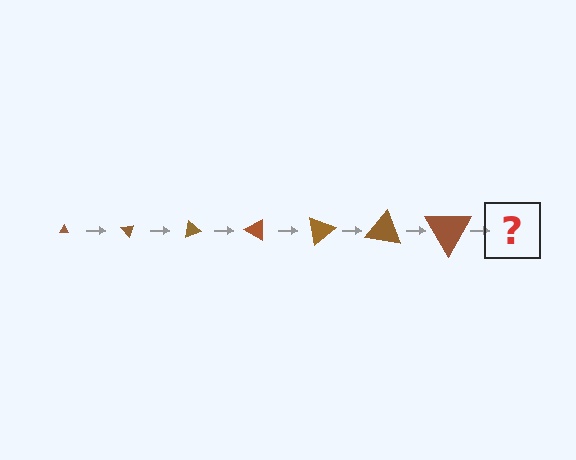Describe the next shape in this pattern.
It should be a triangle, larger than the previous one and rotated 350 degrees from the start.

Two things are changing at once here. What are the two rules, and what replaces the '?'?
The two rules are that the triangle grows larger each step and it rotates 50 degrees each step. The '?' should be a triangle, larger than the previous one and rotated 350 degrees from the start.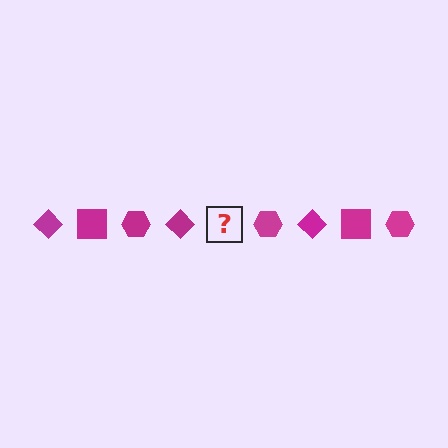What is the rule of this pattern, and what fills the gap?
The rule is that the pattern cycles through diamond, square, hexagon shapes in magenta. The gap should be filled with a magenta square.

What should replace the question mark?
The question mark should be replaced with a magenta square.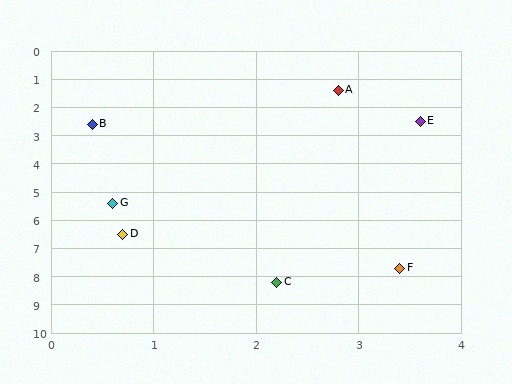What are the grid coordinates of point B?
Point B is at approximately (0.4, 2.6).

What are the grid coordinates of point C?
Point C is at approximately (2.2, 8.2).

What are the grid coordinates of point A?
Point A is at approximately (2.8, 1.4).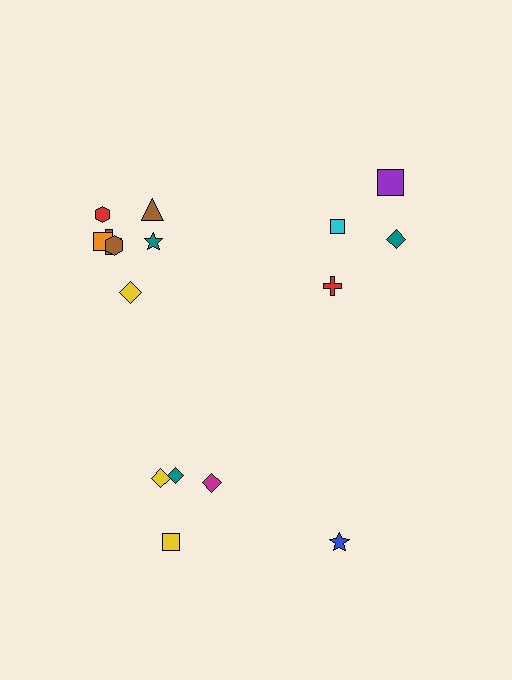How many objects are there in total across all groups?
There are 16 objects.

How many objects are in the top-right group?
There are 4 objects.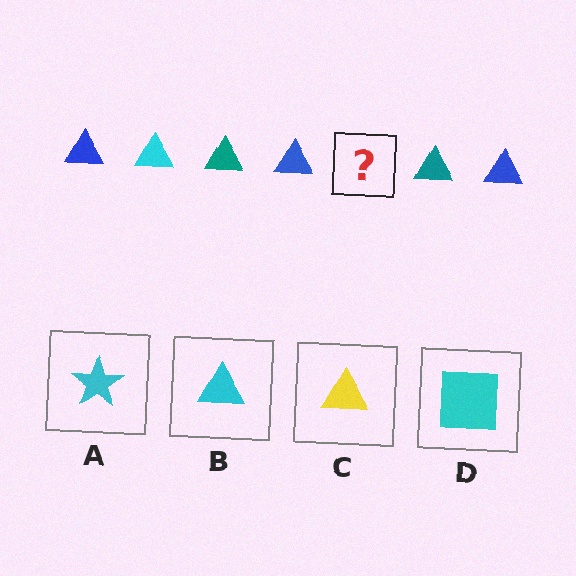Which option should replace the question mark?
Option B.